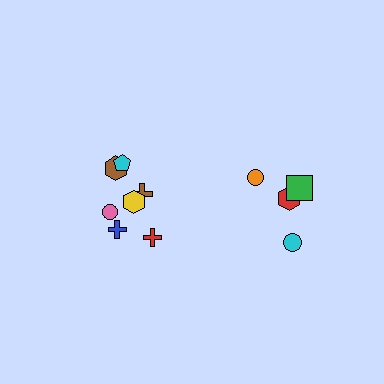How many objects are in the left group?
There are 7 objects.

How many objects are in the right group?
There are 4 objects.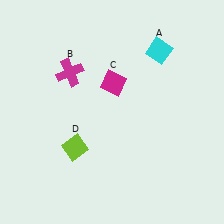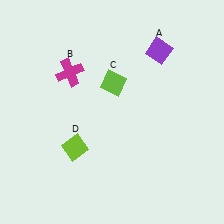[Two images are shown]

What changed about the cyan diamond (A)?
In Image 1, A is cyan. In Image 2, it changed to purple.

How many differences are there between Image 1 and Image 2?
There are 2 differences between the two images.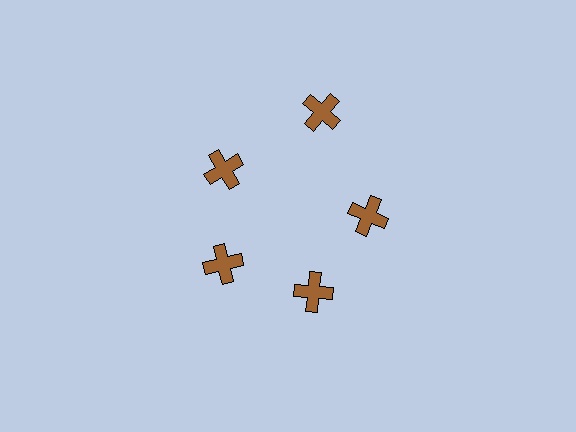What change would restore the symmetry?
The symmetry would be restored by moving it inward, back onto the ring so that all 5 crosses sit at equal angles and equal distance from the center.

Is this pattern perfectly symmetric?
No. The 5 brown crosses are arranged in a ring, but one element near the 1 o'clock position is pushed outward from the center, breaking the 5-fold rotational symmetry.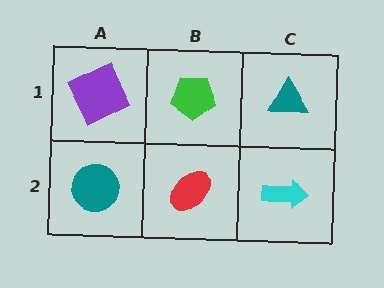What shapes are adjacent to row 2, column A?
A purple square (row 1, column A), a red ellipse (row 2, column B).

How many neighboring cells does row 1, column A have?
2.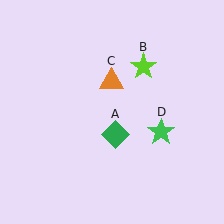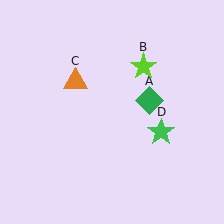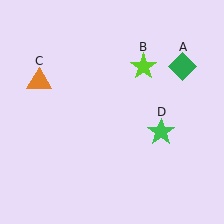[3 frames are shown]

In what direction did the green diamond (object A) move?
The green diamond (object A) moved up and to the right.